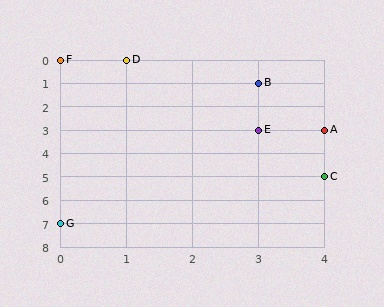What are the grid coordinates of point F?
Point F is at grid coordinates (0, 0).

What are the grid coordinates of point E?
Point E is at grid coordinates (3, 3).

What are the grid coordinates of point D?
Point D is at grid coordinates (1, 0).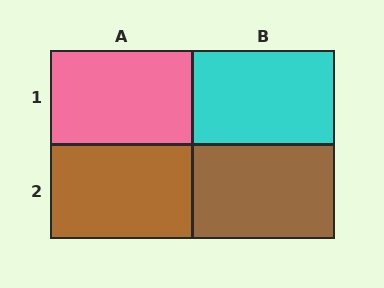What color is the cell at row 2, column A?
Brown.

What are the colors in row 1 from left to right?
Pink, cyan.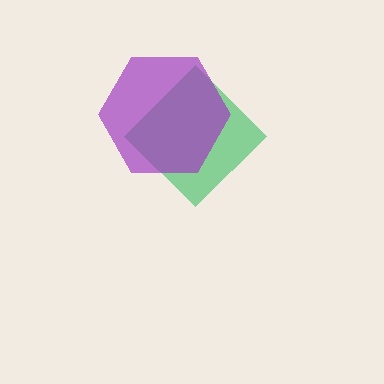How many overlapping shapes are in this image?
There are 2 overlapping shapes in the image.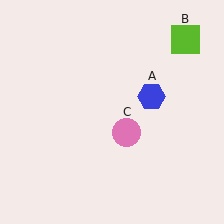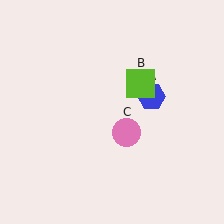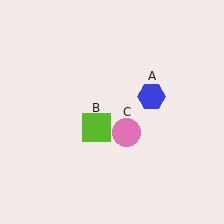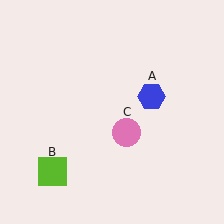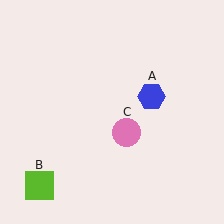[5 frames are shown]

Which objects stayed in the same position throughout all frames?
Blue hexagon (object A) and pink circle (object C) remained stationary.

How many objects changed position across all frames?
1 object changed position: lime square (object B).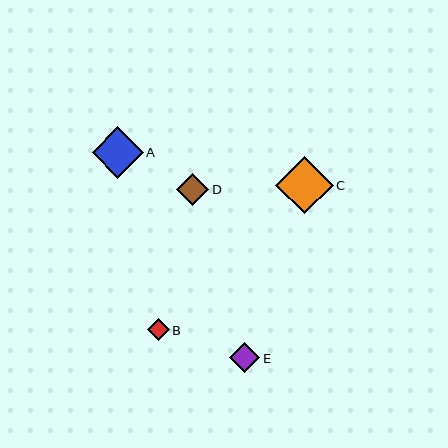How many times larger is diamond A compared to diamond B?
Diamond A is approximately 2.4 times the size of diamond B.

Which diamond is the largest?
Diamond C is the largest with a size of approximately 57 pixels.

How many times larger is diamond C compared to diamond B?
Diamond C is approximately 2.6 times the size of diamond B.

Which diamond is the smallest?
Diamond B is the smallest with a size of approximately 22 pixels.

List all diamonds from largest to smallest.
From largest to smallest: C, A, D, E, B.